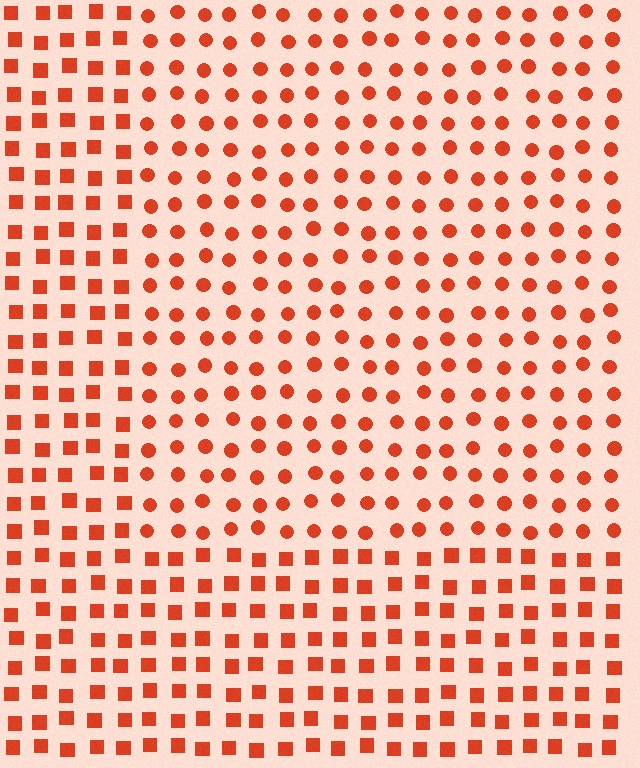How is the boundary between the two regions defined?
The boundary is defined by a change in element shape: circles inside vs. squares outside. All elements share the same color and spacing.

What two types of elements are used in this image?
The image uses circles inside the rectangle region and squares outside it.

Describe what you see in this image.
The image is filled with small red elements arranged in a uniform grid. A rectangle-shaped region contains circles, while the surrounding area contains squares. The boundary is defined purely by the change in element shape.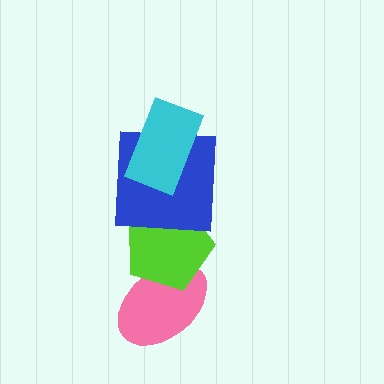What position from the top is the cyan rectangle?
The cyan rectangle is 1st from the top.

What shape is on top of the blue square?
The cyan rectangle is on top of the blue square.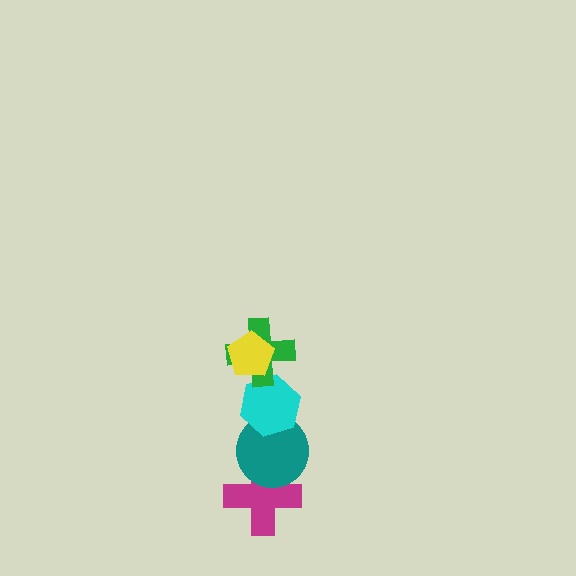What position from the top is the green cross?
The green cross is 2nd from the top.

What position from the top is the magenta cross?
The magenta cross is 5th from the top.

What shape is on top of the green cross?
The yellow pentagon is on top of the green cross.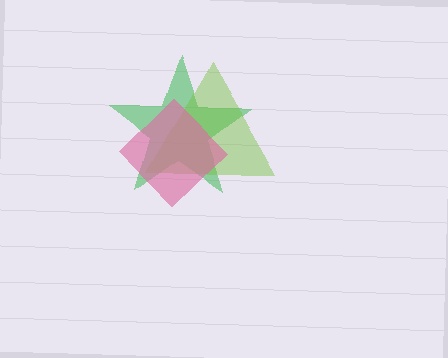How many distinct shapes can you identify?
There are 3 distinct shapes: a green star, a lime triangle, a pink diamond.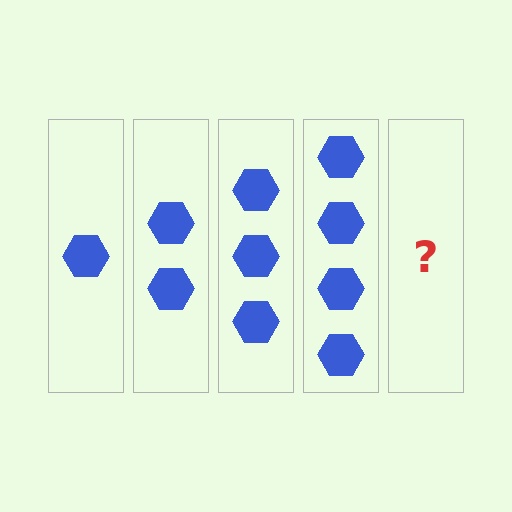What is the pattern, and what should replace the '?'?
The pattern is that each step adds one more hexagon. The '?' should be 5 hexagons.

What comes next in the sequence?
The next element should be 5 hexagons.